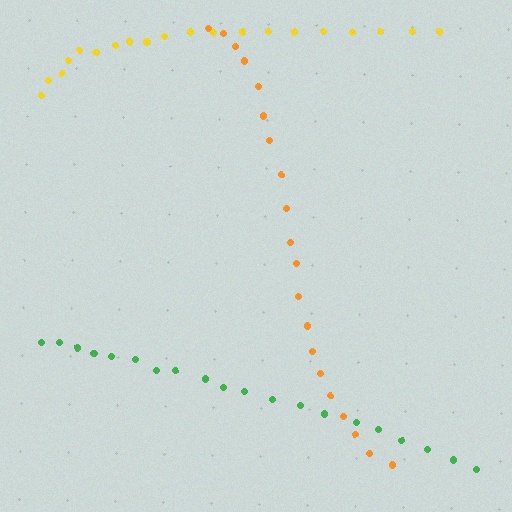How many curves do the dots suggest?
There are 3 distinct paths.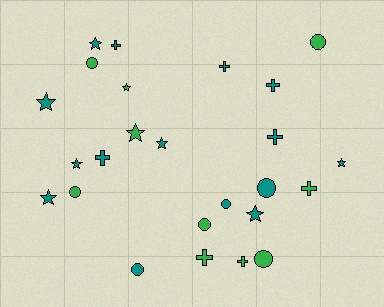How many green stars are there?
There are 2 green stars.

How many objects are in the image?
There are 25 objects.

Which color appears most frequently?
Teal, with 15 objects.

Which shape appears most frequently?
Star, with 9 objects.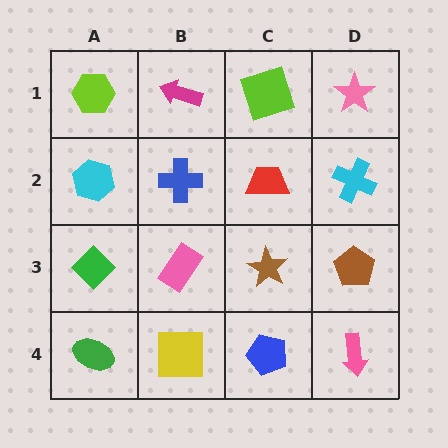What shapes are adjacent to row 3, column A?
A cyan hexagon (row 2, column A), a green ellipse (row 4, column A), a pink rectangle (row 3, column B).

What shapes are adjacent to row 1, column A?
A cyan hexagon (row 2, column A), a magenta arrow (row 1, column B).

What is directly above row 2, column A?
A lime hexagon.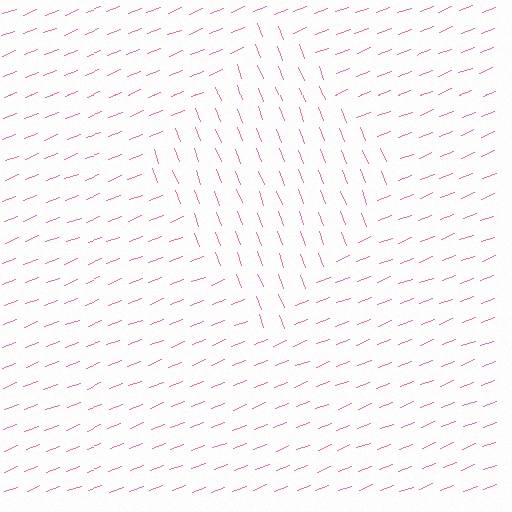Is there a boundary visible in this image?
Yes, there is a texture boundary formed by a change in line orientation.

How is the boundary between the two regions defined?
The boundary is defined purely by a change in line orientation (approximately 90 degrees difference). All lines are the same color and thickness.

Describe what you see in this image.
The image is filled with small pink line segments. A diamond region in the image has lines oriented differently from the surrounding lines, creating a visible texture boundary.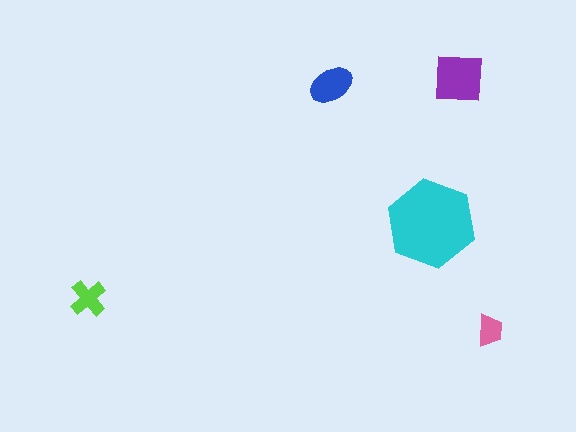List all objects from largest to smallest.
The cyan hexagon, the purple square, the blue ellipse, the lime cross, the pink trapezoid.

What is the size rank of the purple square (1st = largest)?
2nd.